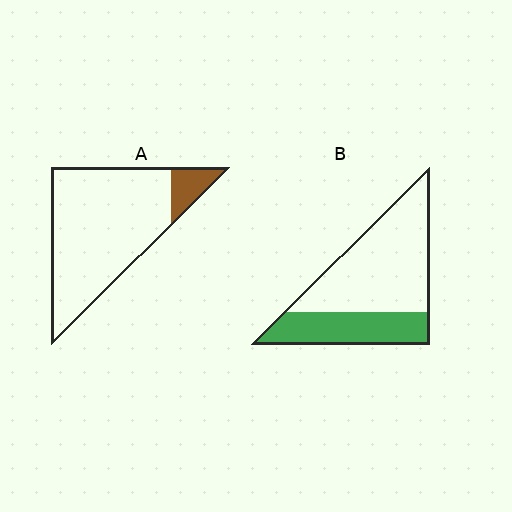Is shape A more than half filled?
No.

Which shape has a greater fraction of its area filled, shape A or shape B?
Shape B.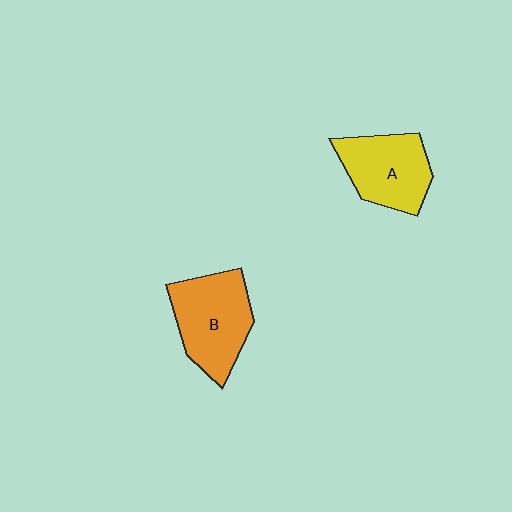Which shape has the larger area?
Shape B (orange).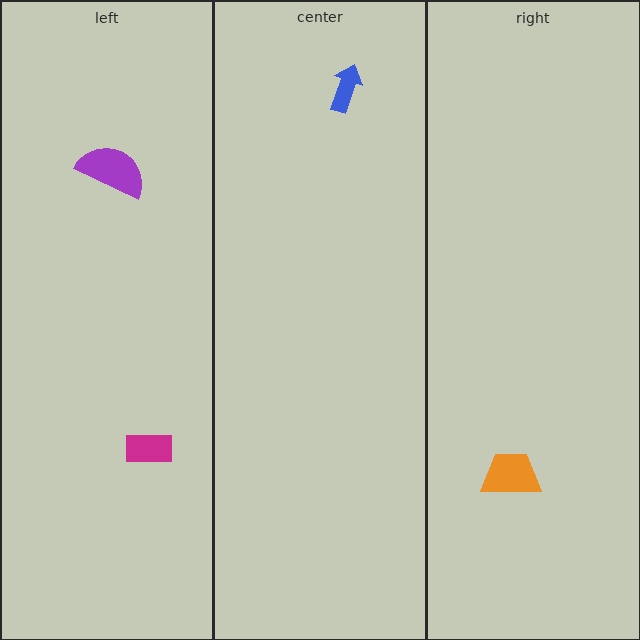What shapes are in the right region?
The orange trapezoid.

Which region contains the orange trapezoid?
The right region.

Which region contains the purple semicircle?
The left region.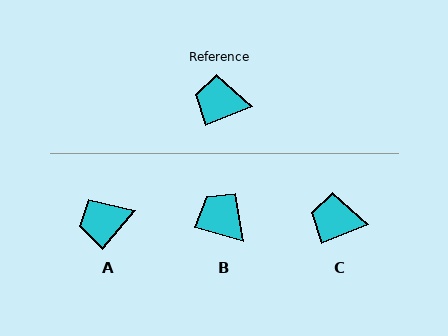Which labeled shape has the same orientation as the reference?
C.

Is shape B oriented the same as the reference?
No, it is off by about 38 degrees.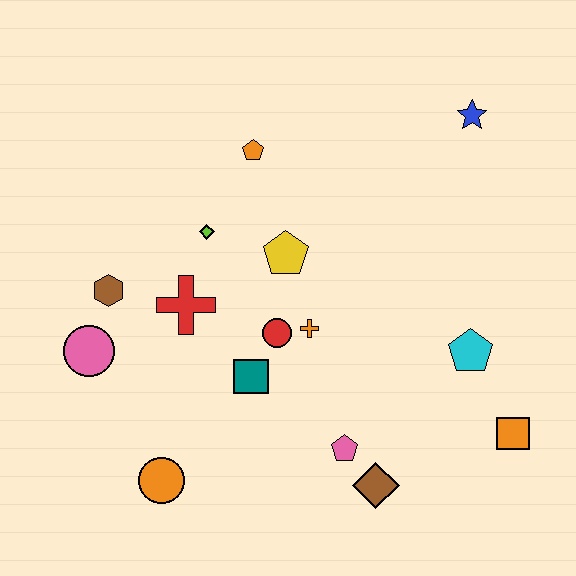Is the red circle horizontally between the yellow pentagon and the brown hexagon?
Yes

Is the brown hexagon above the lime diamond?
No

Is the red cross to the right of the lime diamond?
No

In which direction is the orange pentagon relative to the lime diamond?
The orange pentagon is above the lime diamond.